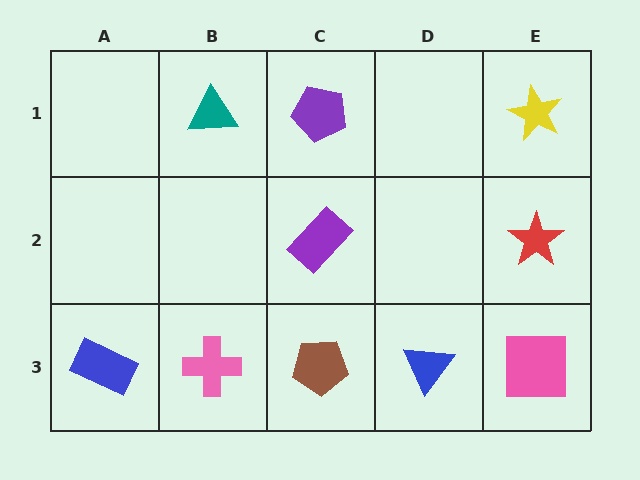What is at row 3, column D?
A blue triangle.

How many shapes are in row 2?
2 shapes.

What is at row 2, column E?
A red star.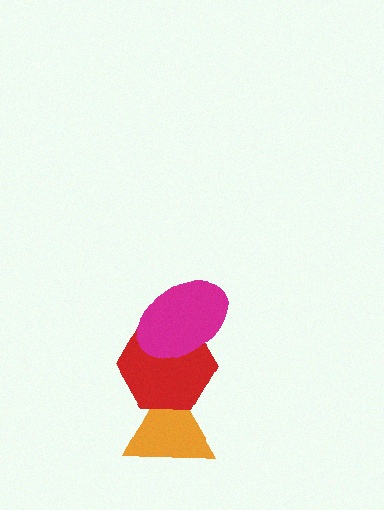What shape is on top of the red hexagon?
The magenta ellipse is on top of the red hexagon.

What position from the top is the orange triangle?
The orange triangle is 3rd from the top.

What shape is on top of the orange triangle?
The red hexagon is on top of the orange triangle.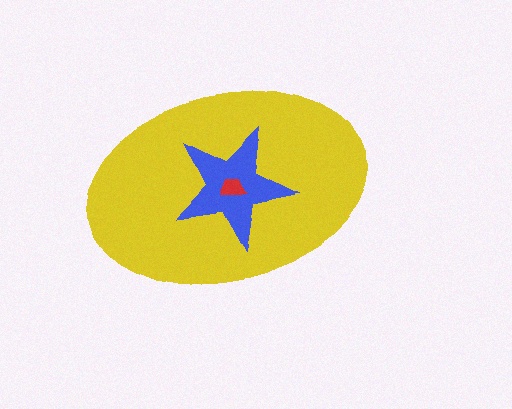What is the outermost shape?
The yellow ellipse.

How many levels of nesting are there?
3.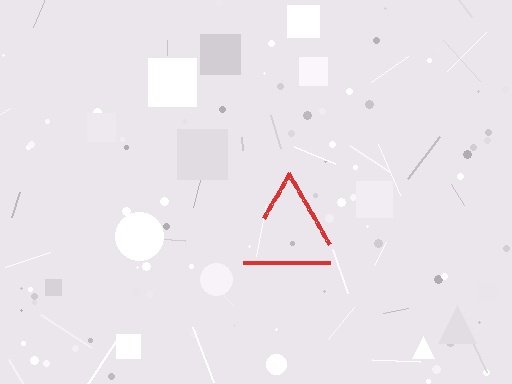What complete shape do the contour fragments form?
The contour fragments form a triangle.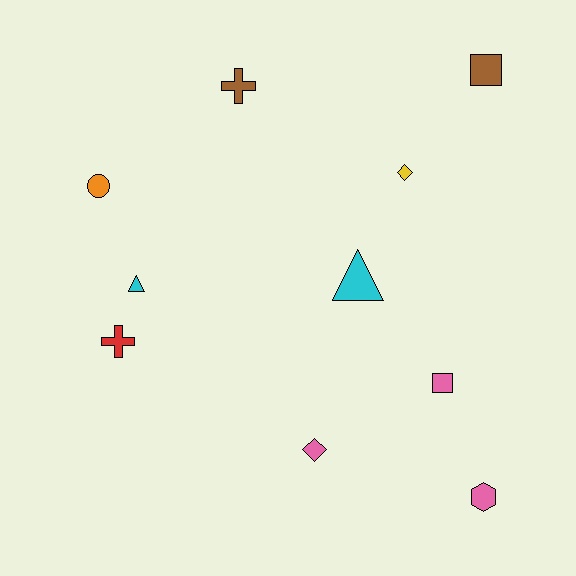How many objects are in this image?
There are 10 objects.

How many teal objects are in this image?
There are no teal objects.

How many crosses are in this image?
There are 2 crosses.